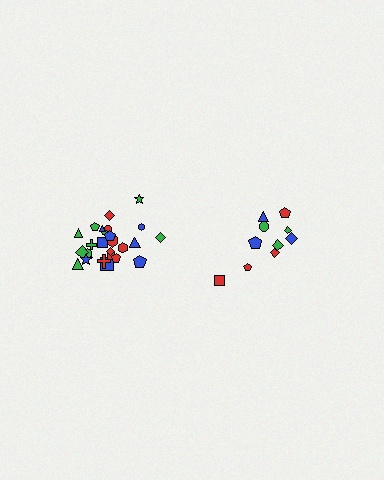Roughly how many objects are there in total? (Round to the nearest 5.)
Roughly 35 objects in total.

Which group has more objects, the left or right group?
The left group.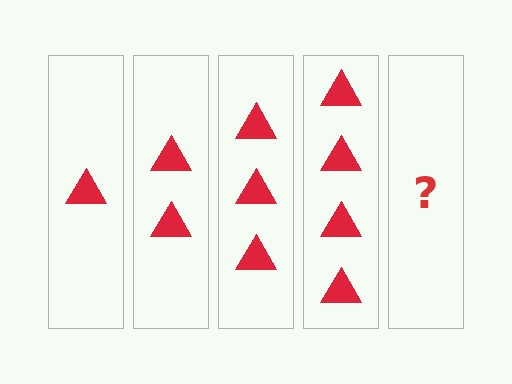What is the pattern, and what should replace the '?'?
The pattern is that each step adds one more triangle. The '?' should be 5 triangles.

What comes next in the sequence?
The next element should be 5 triangles.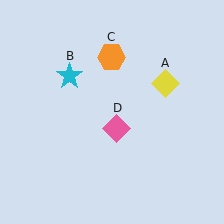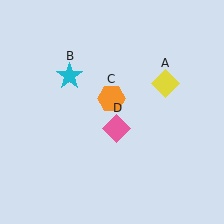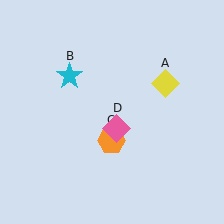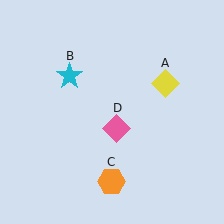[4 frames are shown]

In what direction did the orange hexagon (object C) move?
The orange hexagon (object C) moved down.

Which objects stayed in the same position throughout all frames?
Yellow diamond (object A) and cyan star (object B) and pink diamond (object D) remained stationary.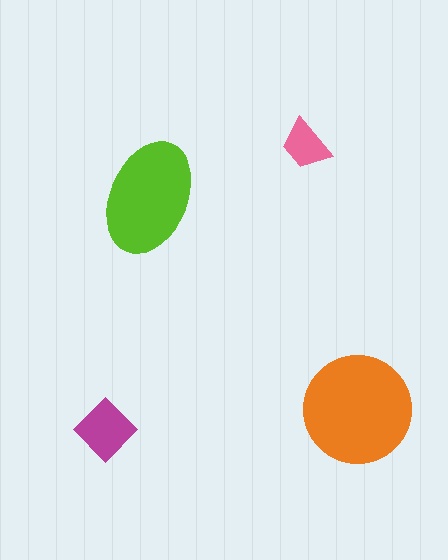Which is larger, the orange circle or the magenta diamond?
The orange circle.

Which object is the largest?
The orange circle.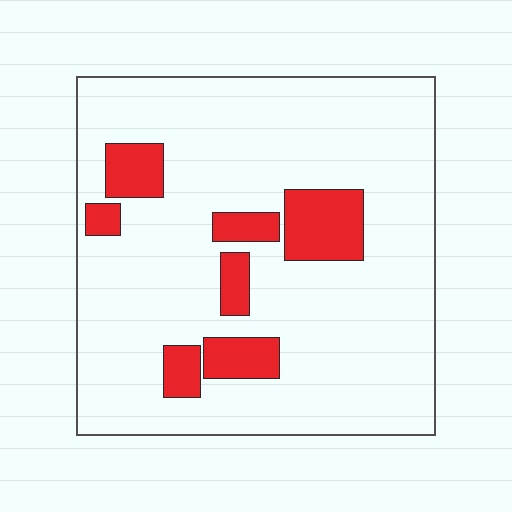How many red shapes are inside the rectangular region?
7.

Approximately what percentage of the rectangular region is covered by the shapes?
Approximately 15%.